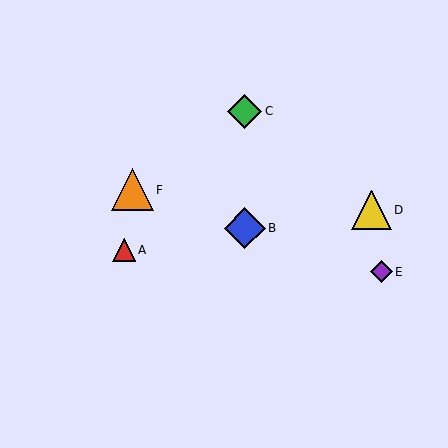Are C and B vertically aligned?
Yes, both are at x≈245.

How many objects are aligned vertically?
2 objects (B, C) are aligned vertically.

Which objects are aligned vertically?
Objects B, C are aligned vertically.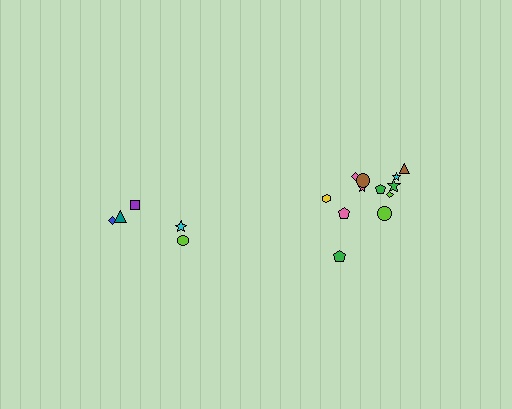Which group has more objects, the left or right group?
The right group.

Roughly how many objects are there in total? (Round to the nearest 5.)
Roughly 15 objects in total.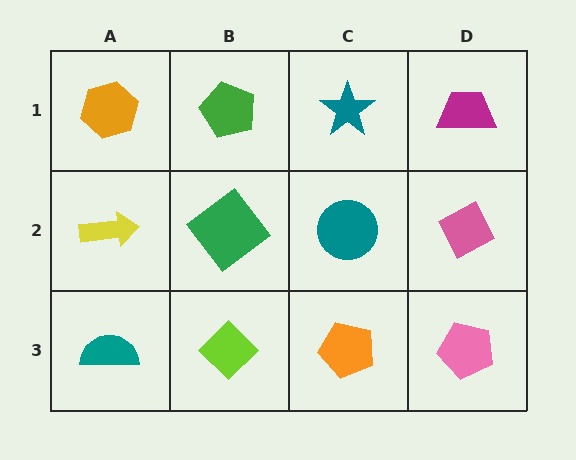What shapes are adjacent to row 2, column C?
A teal star (row 1, column C), an orange pentagon (row 3, column C), a green diamond (row 2, column B), a pink diamond (row 2, column D).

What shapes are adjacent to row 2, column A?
An orange hexagon (row 1, column A), a teal semicircle (row 3, column A), a green diamond (row 2, column B).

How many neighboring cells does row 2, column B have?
4.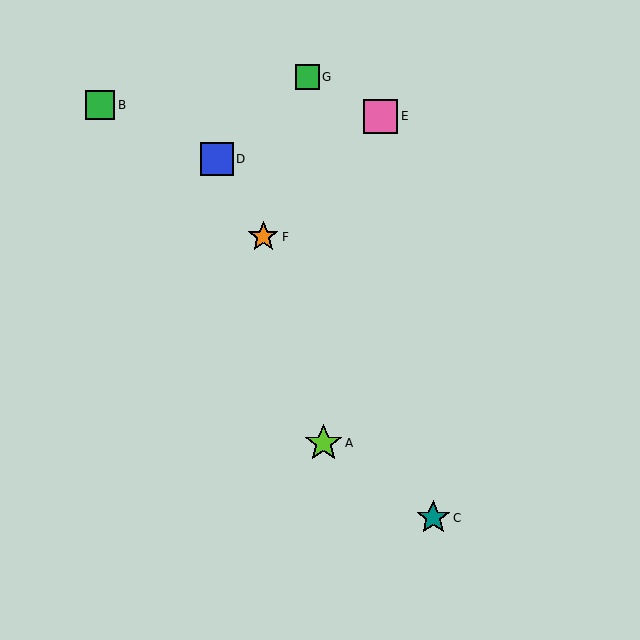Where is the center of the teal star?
The center of the teal star is at (433, 518).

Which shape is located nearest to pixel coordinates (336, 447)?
The lime star (labeled A) at (324, 443) is nearest to that location.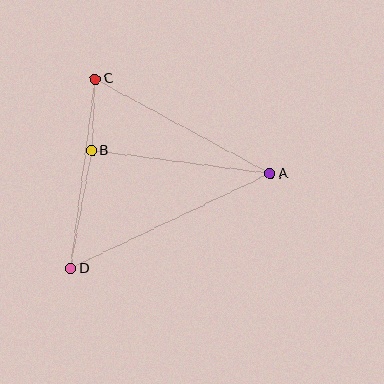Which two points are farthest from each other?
Points A and D are farthest from each other.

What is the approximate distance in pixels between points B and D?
The distance between B and D is approximately 120 pixels.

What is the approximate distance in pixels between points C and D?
The distance between C and D is approximately 191 pixels.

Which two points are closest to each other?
Points B and C are closest to each other.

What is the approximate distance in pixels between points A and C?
The distance between A and C is approximately 199 pixels.